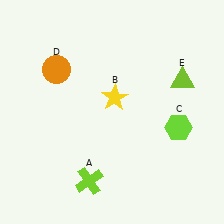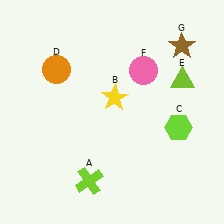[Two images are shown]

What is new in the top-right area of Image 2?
A pink circle (F) was added in the top-right area of Image 2.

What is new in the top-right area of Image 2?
A brown star (G) was added in the top-right area of Image 2.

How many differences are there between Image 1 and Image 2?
There are 2 differences between the two images.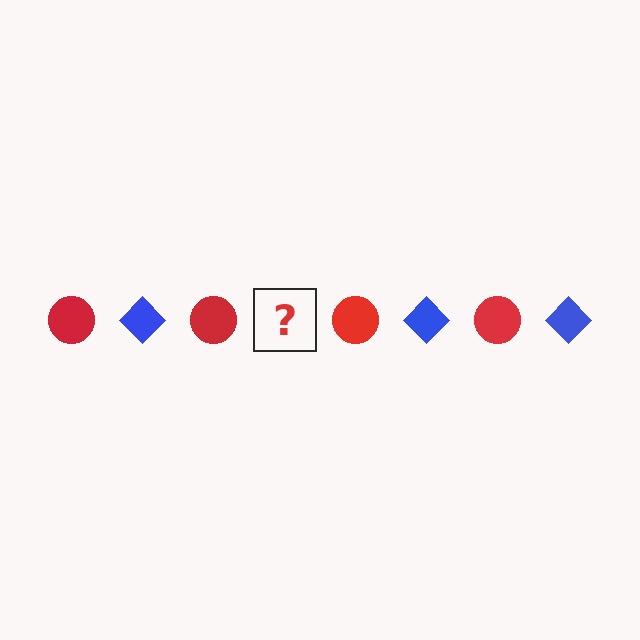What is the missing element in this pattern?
The missing element is a blue diamond.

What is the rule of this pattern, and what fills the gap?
The rule is that the pattern alternates between red circle and blue diamond. The gap should be filled with a blue diamond.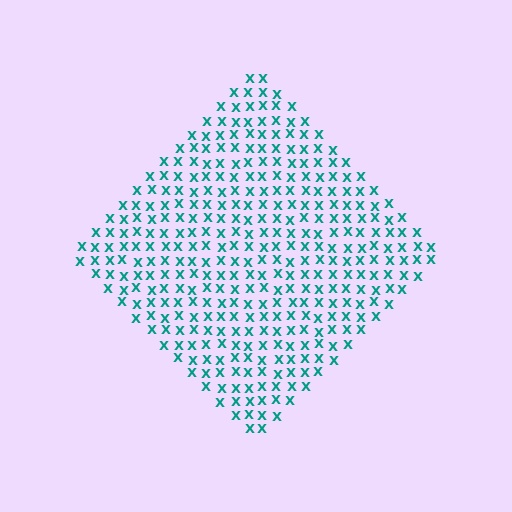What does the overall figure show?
The overall figure shows a diamond.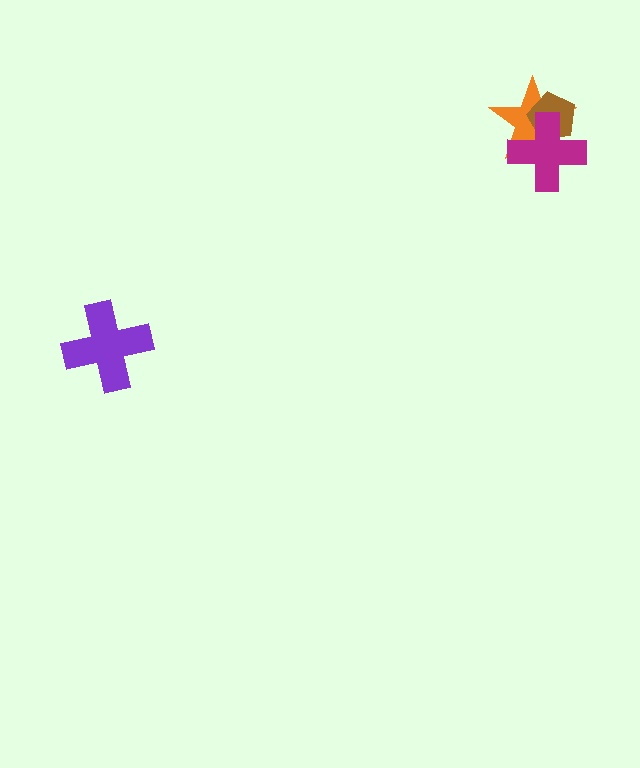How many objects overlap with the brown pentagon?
2 objects overlap with the brown pentagon.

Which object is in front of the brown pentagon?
The magenta cross is in front of the brown pentagon.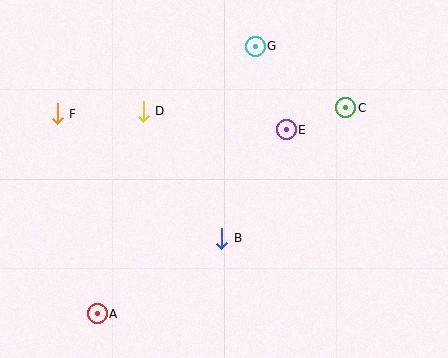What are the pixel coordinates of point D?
Point D is at (143, 111).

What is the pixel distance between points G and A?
The distance between G and A is 311 pixels.